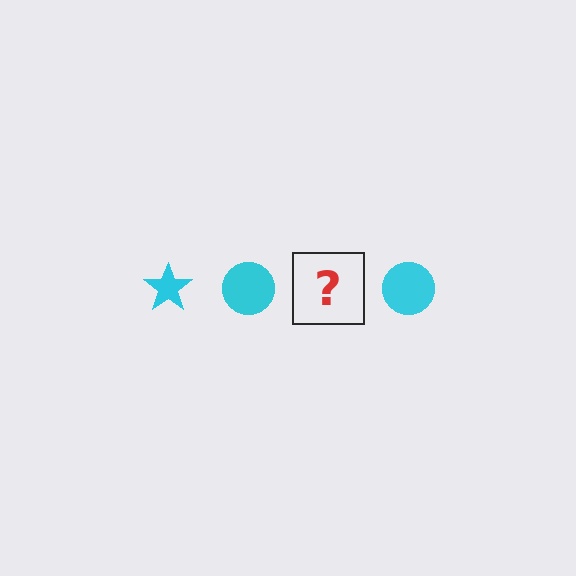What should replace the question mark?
The question mark should be replaced with a cyan star.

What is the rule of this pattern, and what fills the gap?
The rule is that the pattern cycles through star, circle shapes in cyan. The gap should be filled with a cyan star.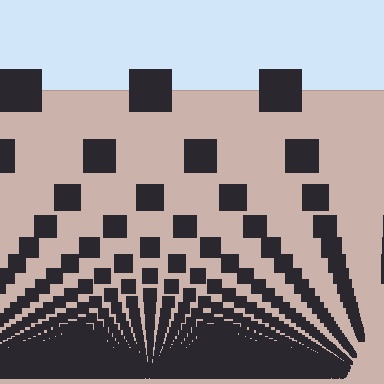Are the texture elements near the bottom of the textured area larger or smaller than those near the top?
Smaller. The gradient is inverted — elements near the bottom are smaller and denser.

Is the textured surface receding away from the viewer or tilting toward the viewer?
The surface appears to tilt toward the viewer. Texture elements get larger and sparser toward the top.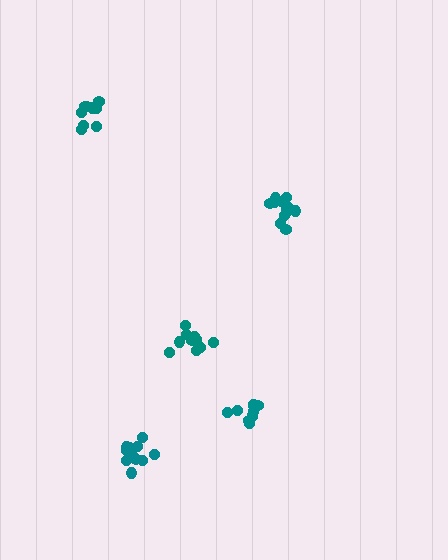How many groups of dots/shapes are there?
There are 5 groups.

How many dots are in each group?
Group 1: 10 dots, Group 2: 14 dots, Group 3: 10 dots, Group 4: 10 dots, Group 5: 11 dots (55 total).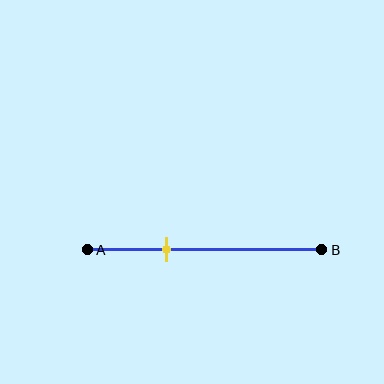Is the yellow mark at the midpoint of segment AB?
No, the mark is at about 35% from A, not at the 50% midpoint.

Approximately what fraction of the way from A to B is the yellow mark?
The yellow mark is approximately 35% of the way from A to B.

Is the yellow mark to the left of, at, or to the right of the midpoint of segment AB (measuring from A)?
The yellow mark is to the left of the midpoint of segment AB.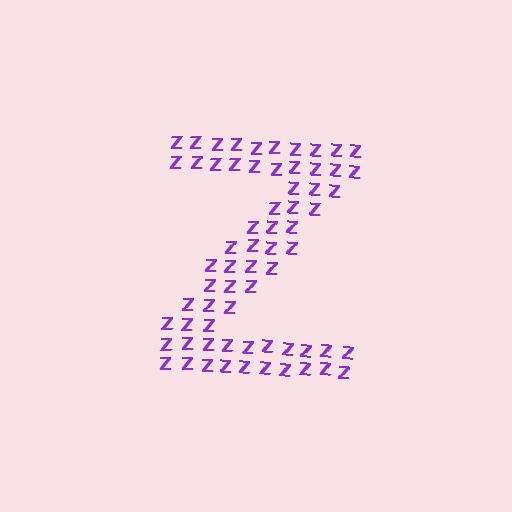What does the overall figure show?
The overall figure shows the letter Z.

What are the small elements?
The small elements are letter Z's.